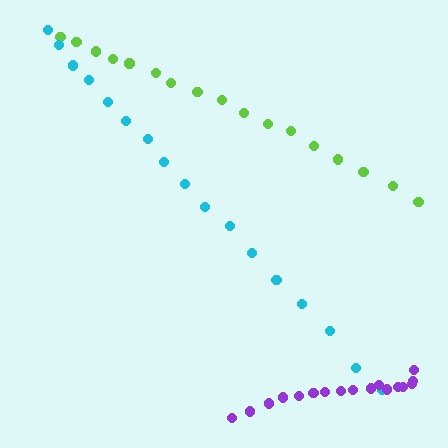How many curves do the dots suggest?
There are 3 distinct paths.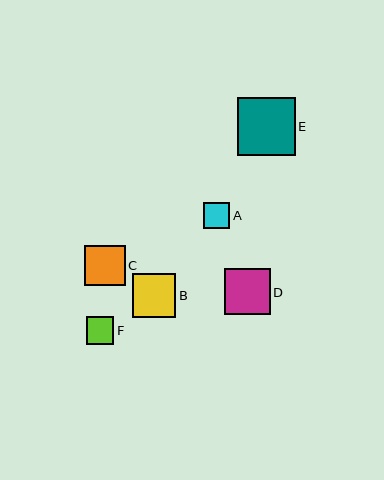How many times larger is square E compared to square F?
Square E is approximately 2.1 times the size of square F.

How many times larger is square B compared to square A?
Square B is approximately 1.6 times the size of square A.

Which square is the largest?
Square E is the largest with a size of approximately 58 pixels.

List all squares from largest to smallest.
From largest to smallest: E, D, B, C, F, A.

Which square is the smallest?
Square A is the smallest with a size of approximately 26 pixels.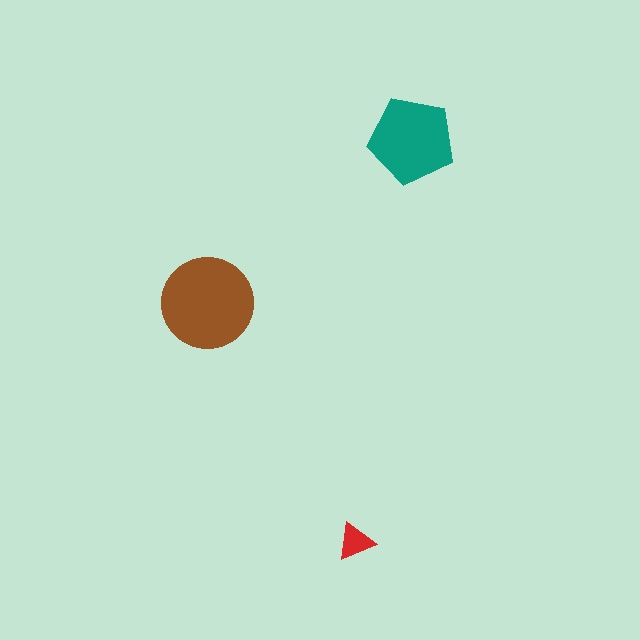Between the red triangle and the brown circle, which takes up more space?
The brown circle.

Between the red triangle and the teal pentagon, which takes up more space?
The teal pentagon.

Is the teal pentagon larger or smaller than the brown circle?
Smaller.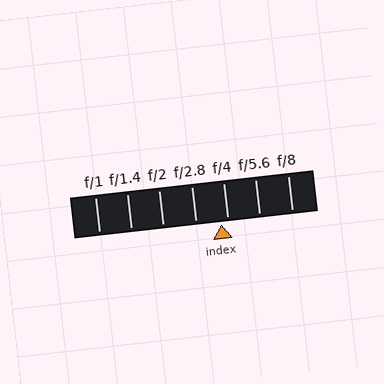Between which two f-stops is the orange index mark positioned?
The index mark is between f/2.8 and f/4.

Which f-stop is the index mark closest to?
The index mark is closest to f/4.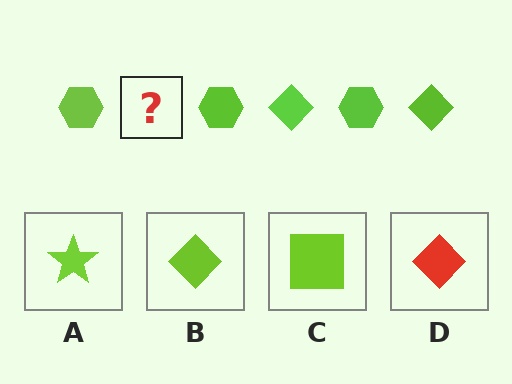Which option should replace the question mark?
Option B.